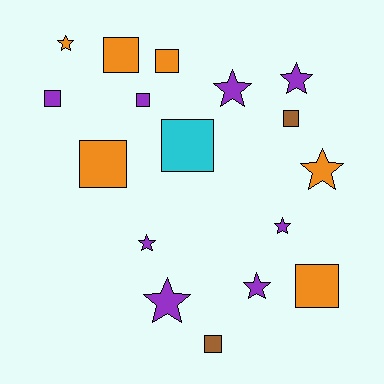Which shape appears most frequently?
Square, with 9 objects.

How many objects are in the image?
There are 17 objects.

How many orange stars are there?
There are 2 orange stars.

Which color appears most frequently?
Purple, with 8 objects.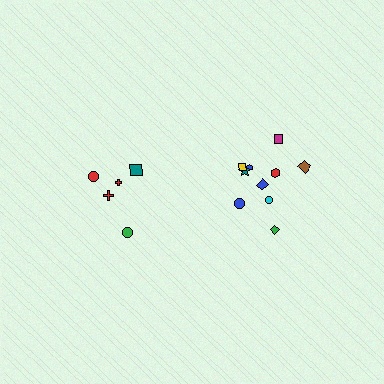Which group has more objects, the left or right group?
The right group.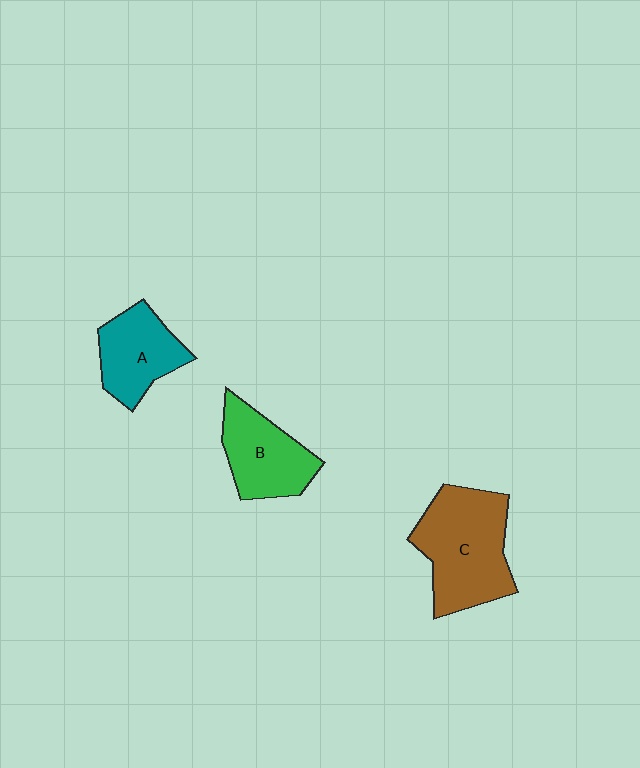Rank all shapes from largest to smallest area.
From largest to smallest: C (brown), B (green), A (teal).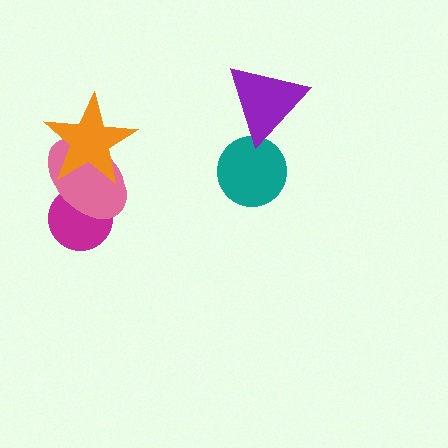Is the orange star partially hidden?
No, no other shape covers it.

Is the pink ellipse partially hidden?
Yes, it is partially covered by another shape.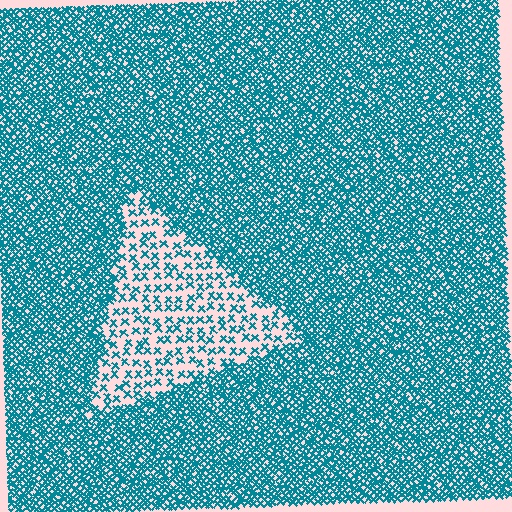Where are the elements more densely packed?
The elements are more densely packed outside the triangle boundary.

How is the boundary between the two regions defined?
The boundary is defined by a change in element density (approximately 2.9x ratio). All elements are the same color, size, and shape.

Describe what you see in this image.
The image contains small teal elements arranged at two different densities. A triangle-shaped region is visible where the elements are less densely packed than the surrounding area.